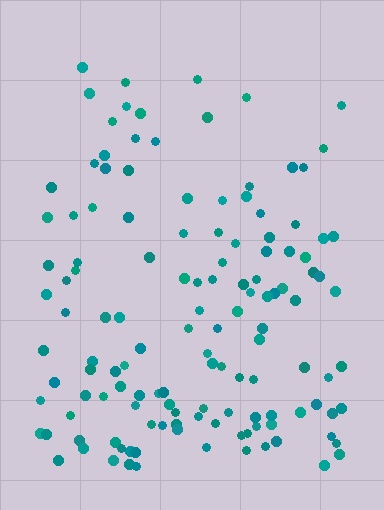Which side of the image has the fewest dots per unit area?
The top.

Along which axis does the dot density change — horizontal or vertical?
Vertical.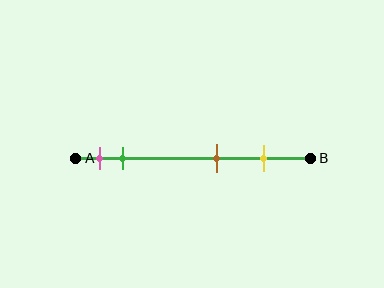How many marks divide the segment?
There are 4 marks dividing the segment.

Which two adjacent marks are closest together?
The pink and green marks are the closest adjacent pair.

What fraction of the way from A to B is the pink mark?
The pink mark is approximately 10% (0.1) of the way from A to B.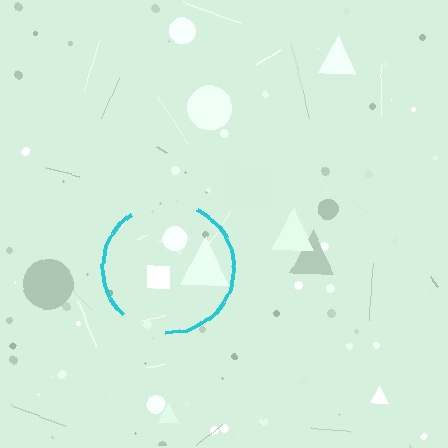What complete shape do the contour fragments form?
The contour fragments form a circle.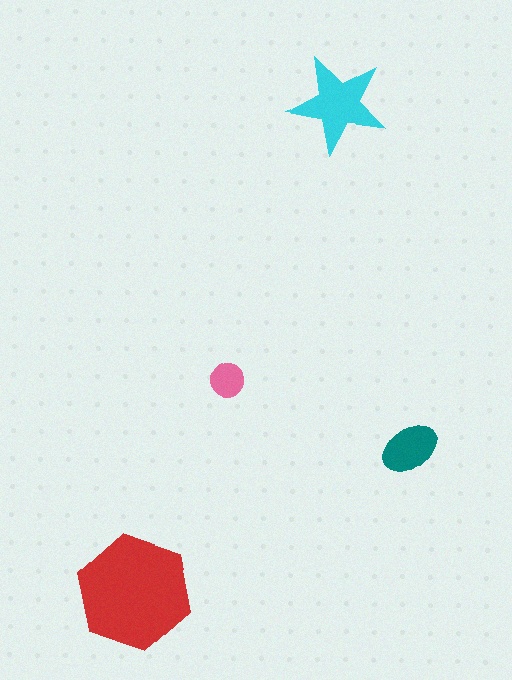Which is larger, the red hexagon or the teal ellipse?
The red hexagon.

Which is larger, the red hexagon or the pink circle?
The red hexagon.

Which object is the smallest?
The pink circle.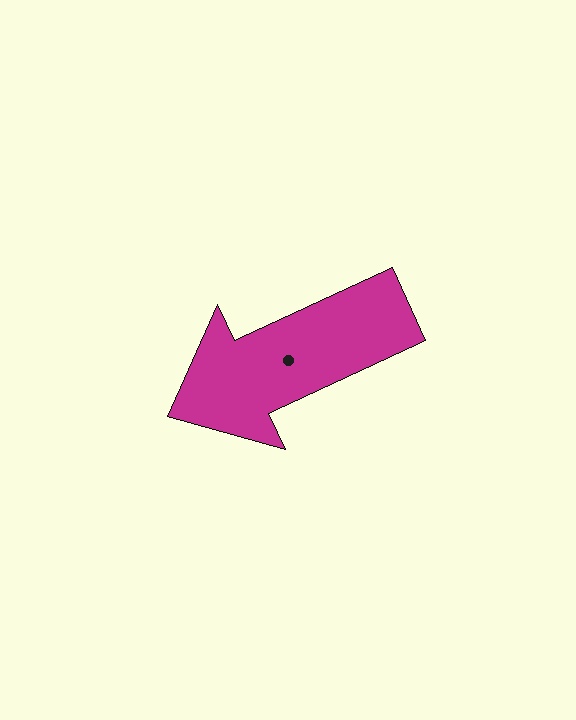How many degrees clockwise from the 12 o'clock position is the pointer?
Approximately 245 degrees.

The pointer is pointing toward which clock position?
Roughly 8 o'clock.